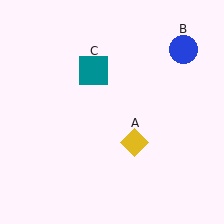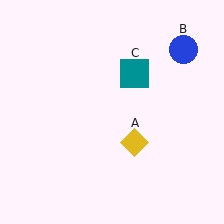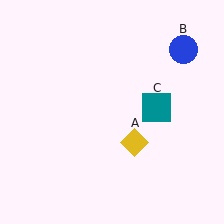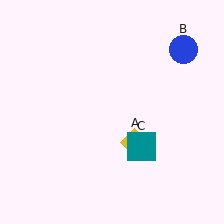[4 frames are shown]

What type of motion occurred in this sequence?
The teal square (object C) rotated clockwise around the center of the scene.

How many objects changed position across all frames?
1 object changed position: teal square (object C).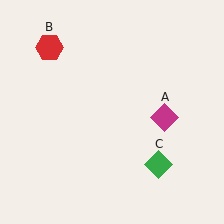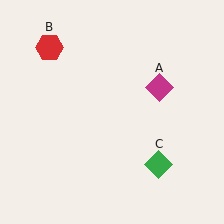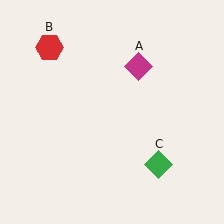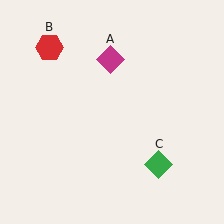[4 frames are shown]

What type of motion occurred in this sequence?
The magenta diamond (object A) rotated counterclockwise around the center of the scene.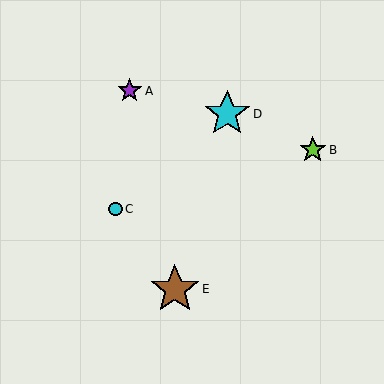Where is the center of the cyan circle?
The center of the cyan circle is at (116, 209).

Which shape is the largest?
The brown star (labeled E) is the largest.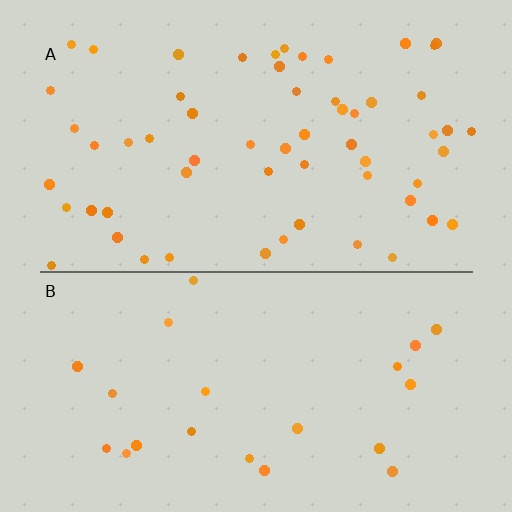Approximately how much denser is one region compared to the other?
Approximately 2.7× — region A over region B.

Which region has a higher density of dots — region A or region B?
A (the top).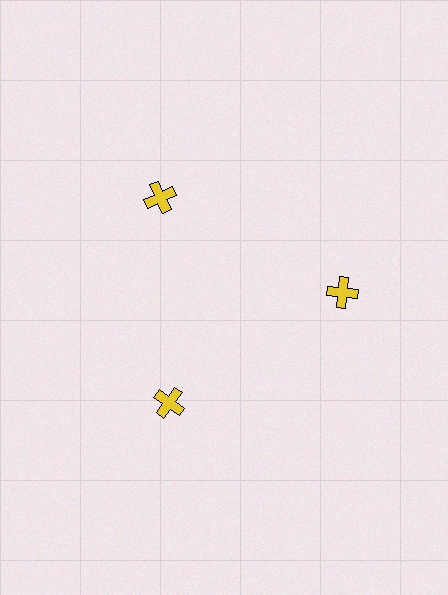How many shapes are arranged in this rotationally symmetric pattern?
There are 3 shapes, arranged in 3 groups of 1.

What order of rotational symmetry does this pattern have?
This pattern has 3-fold rotational symmetry.